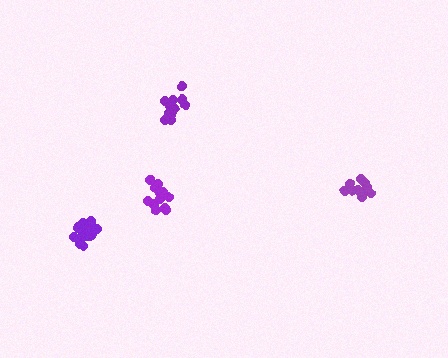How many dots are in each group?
Group 1: 11 dots, Group 2: 13 dots, Group 3: 17 dots, Group 4: 14 dots (55 total).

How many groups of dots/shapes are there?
There are 4 groups.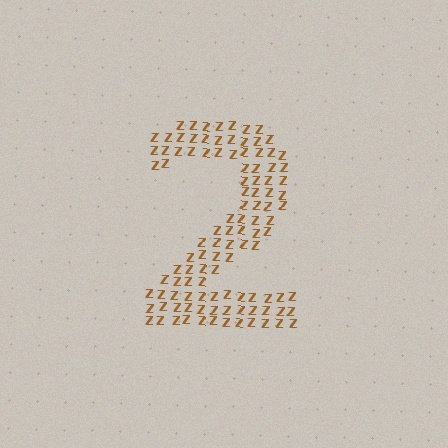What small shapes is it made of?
It is made of small letter Z's.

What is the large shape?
The large shape is the digit 2.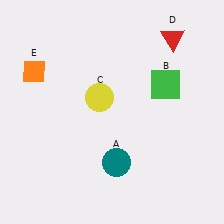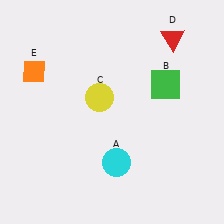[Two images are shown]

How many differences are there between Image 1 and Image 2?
There is 1 difference between the two images.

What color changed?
The circle (A) changed from teal in Image 1 to cyan in Image 2.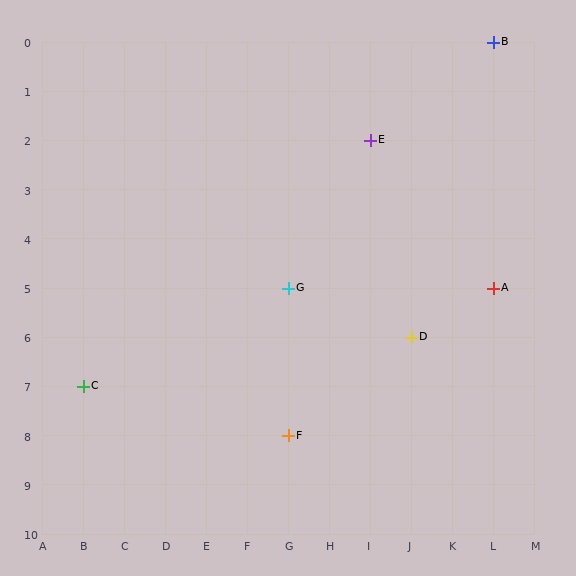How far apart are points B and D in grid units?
Points B and D are 2 columns and 6 rows apart (about 6.3 grid units diagonally).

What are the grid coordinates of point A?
Point A is at grid coordinates (L, 5).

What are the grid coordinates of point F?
Point F is at grid coordinates (G, 8).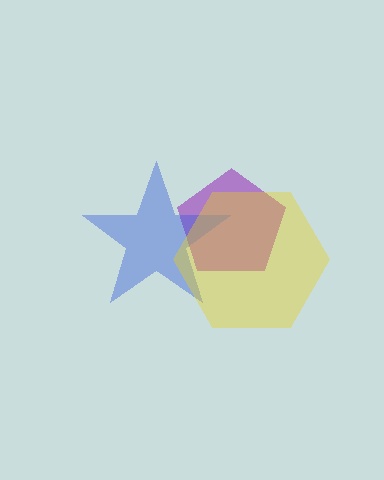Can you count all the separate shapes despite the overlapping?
Yes, there are 3 separate shapes.